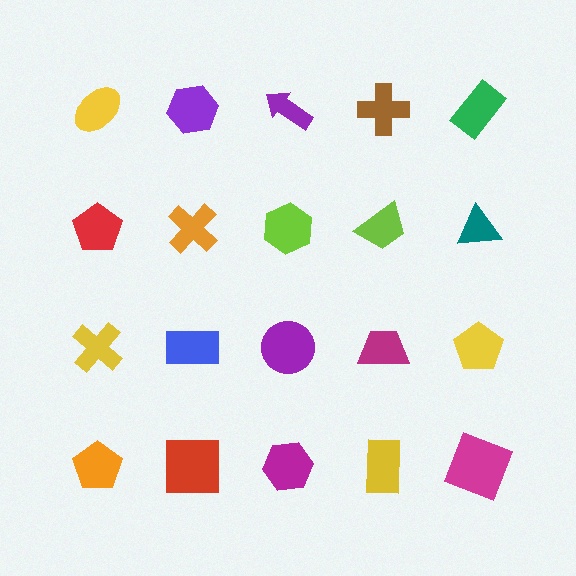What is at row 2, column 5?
A teal triangle.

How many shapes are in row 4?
5 shapes.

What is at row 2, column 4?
A lime trapezoid.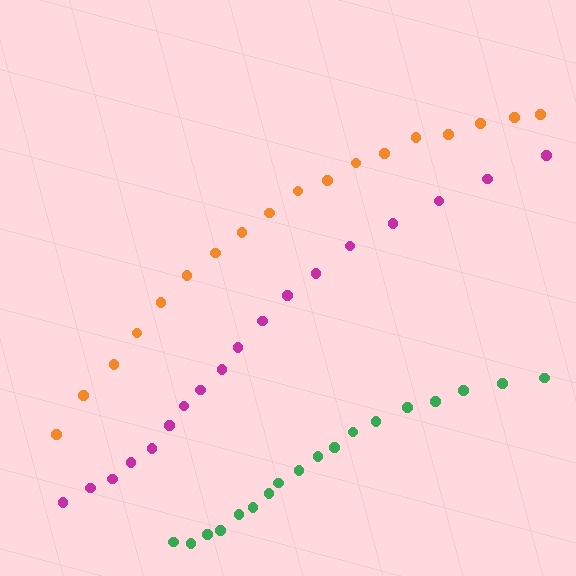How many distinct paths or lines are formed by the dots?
There are 3 distinct paths.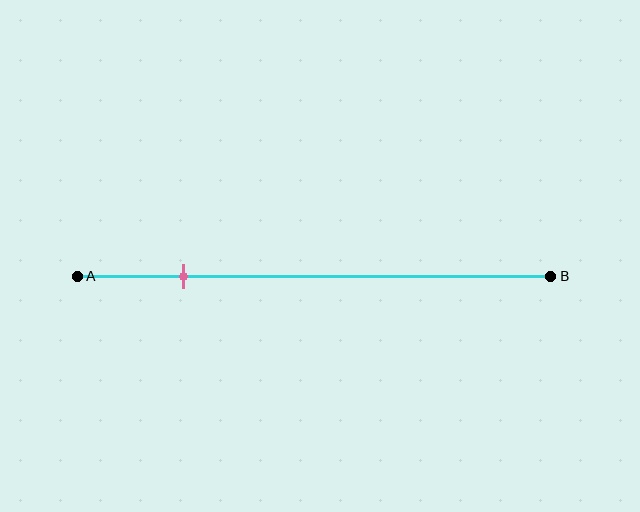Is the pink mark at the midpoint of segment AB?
No, the mark is at about 20% from A, not at the 50% midpoint.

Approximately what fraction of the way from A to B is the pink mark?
The pink mark is approximately 20% of the way from A to B.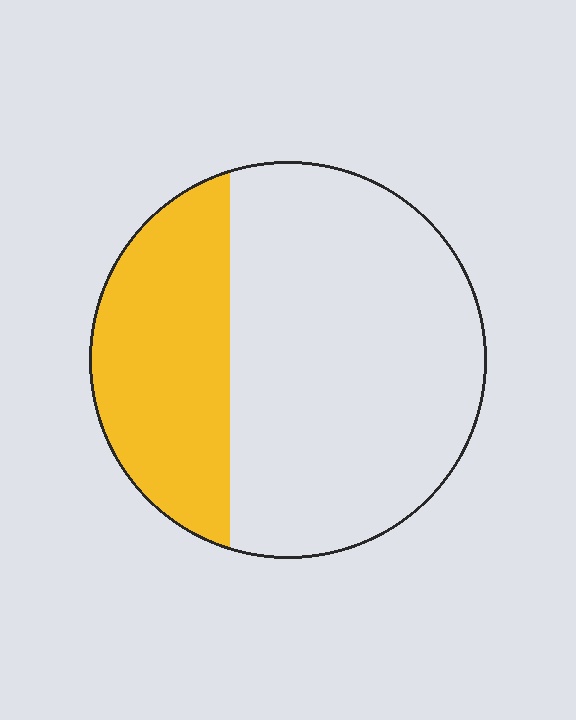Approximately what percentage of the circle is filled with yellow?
Approximately 30%.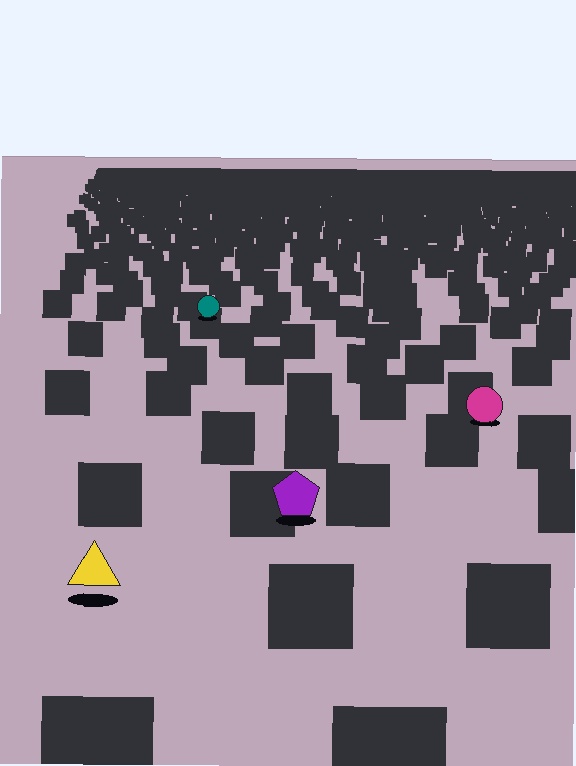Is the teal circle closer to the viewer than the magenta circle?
No. The magenta circle is closer — you can tell from the texture gradient: the ground texture is coarser near it.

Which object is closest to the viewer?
The yellow triangle is closest. The texture marks near it are larger and more spread out.